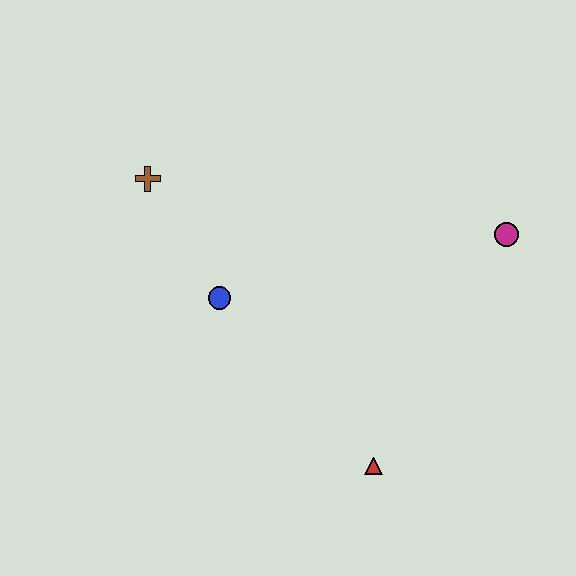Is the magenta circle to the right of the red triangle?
Yes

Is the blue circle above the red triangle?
Yes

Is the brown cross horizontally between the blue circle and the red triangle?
No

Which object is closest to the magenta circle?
The red triangle is closest to the magenta circle.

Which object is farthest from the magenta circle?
The brown cross is farthest from the magenta circle.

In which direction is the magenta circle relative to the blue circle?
The magenta circle is to the right of the blue circle.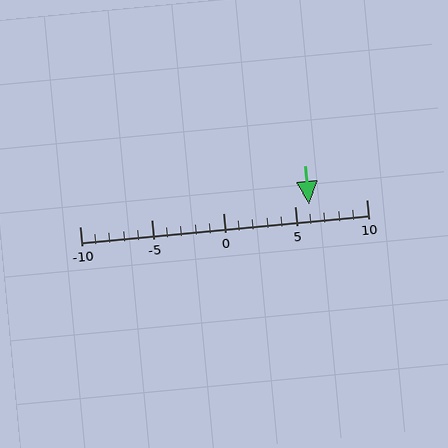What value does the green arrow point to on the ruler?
The green arrow points to approximately 6.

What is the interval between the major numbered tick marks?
The major tick marks are spaced 5 units apart.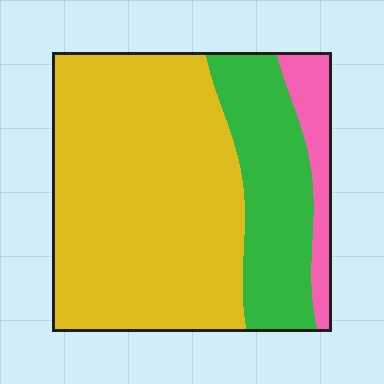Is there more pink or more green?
Green.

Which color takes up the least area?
Pink, at roughly 10%.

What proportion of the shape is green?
Green covers about 25% of the shape.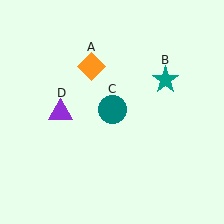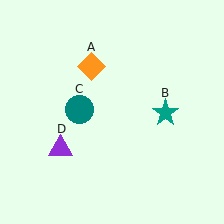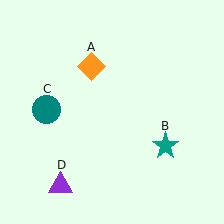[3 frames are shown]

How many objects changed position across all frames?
3 objects changed position: teal star (object B), teal circle (object C), purple triangle (object D).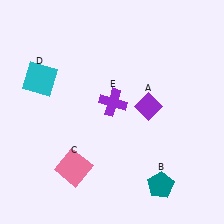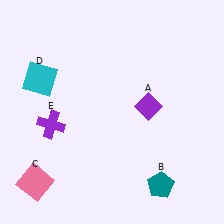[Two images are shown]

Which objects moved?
The objects that moved are: the pink square (C), the purple cross (E).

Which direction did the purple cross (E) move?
The purple cross (E) moved left.